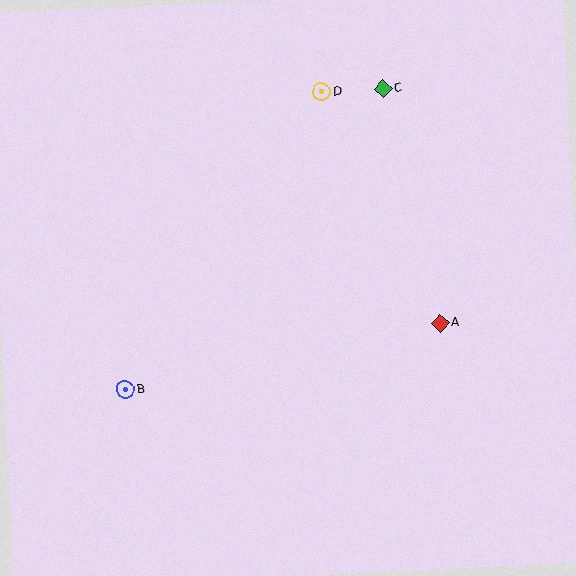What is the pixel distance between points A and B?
The distance between A and B is 321 pixels.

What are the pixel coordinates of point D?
Point D is at (321, 92).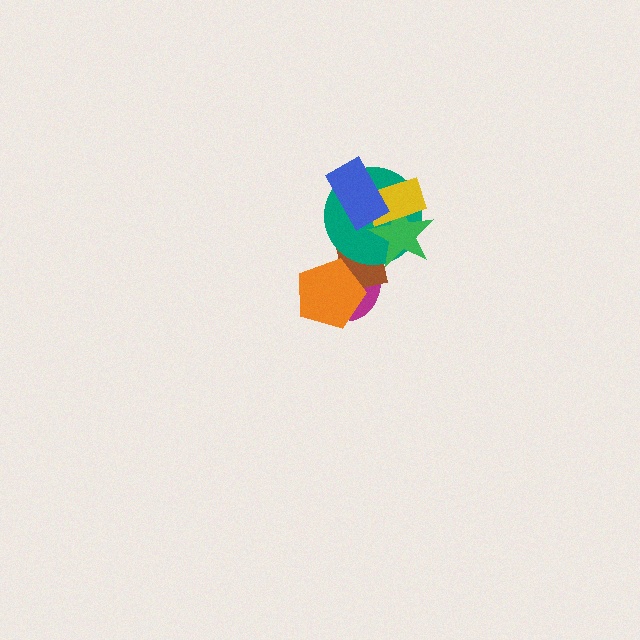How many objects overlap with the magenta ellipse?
2 objects overlap with the magenta ellipse.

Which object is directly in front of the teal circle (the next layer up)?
The green star is directly in front of the teal circle.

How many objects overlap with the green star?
3 objects overlap with the green star.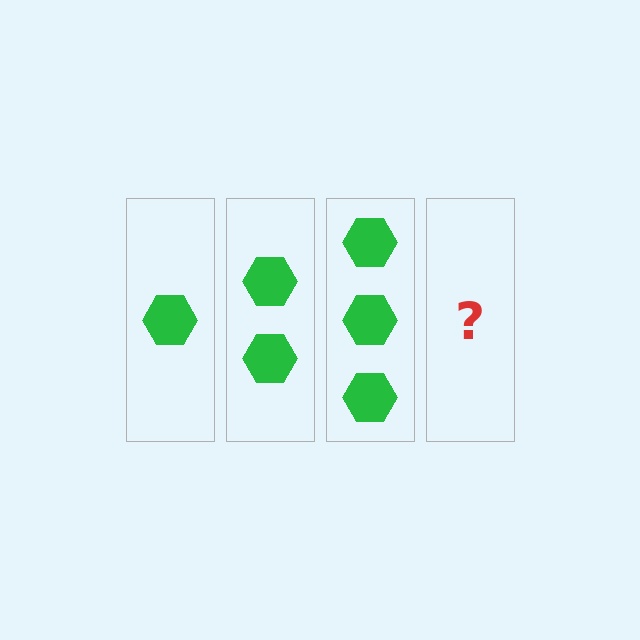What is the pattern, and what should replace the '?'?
The pattern is that each step adds one more hexagon. The '?' should be 4 hexagons.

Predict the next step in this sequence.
The next step is 4 hexagons.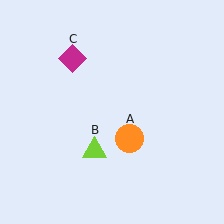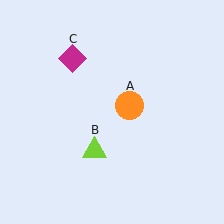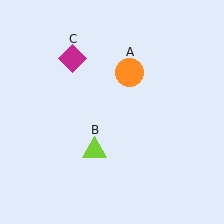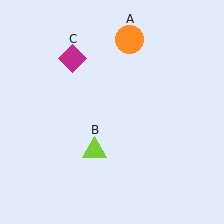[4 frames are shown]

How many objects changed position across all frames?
1 object changed position: orange circle (object A).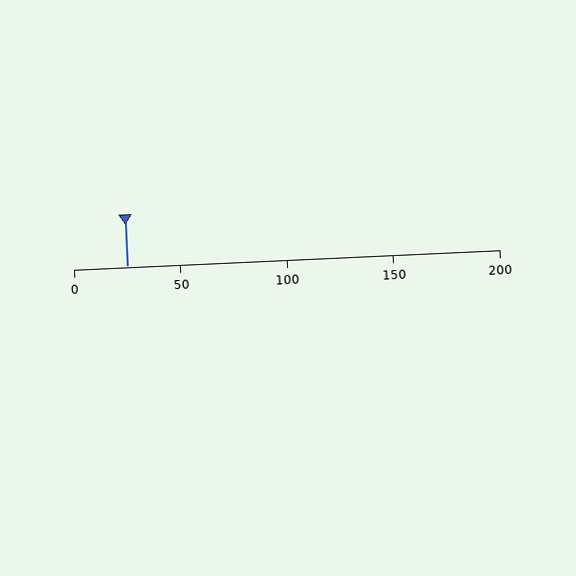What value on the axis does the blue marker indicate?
The marker indicates approximately 25.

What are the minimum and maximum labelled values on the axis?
The axis runs from 0 to 200.